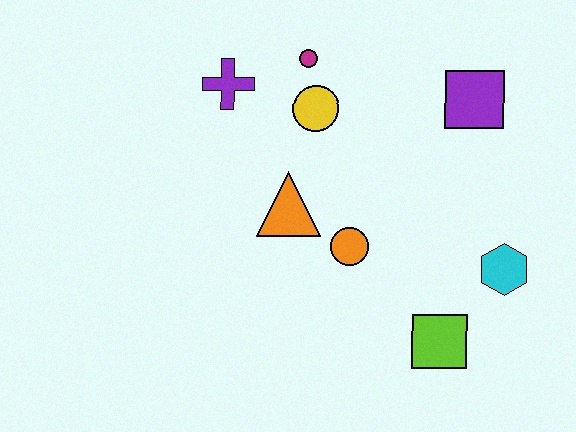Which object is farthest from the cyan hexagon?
The purple cross is farthest from the cyan hexagon.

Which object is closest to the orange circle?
The orange triangle is closest to the orange circle.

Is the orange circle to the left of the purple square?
Yes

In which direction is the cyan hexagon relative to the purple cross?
The cyan hexagon is to the right of the purple cross.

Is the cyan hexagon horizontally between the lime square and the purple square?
No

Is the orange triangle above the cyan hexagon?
Yes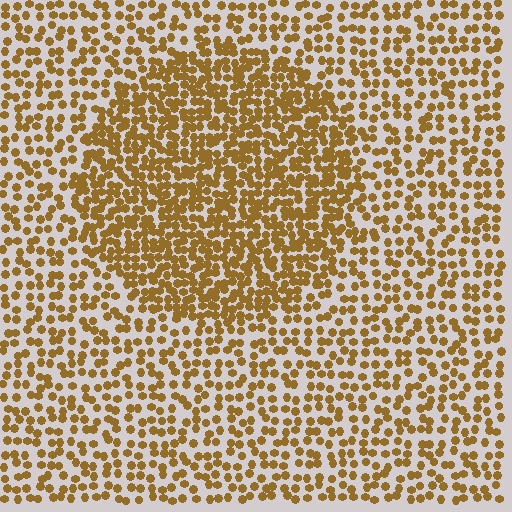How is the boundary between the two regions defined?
The boundary is defined by a change in element density (approximately 1.9x ratio). All elements are the same color, size, and shape.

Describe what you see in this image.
The image contains small brown elements arranged at two different densities. A circle-shaped region is visible where the elements are more densely packed than the surrounding area.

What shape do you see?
I see a circle.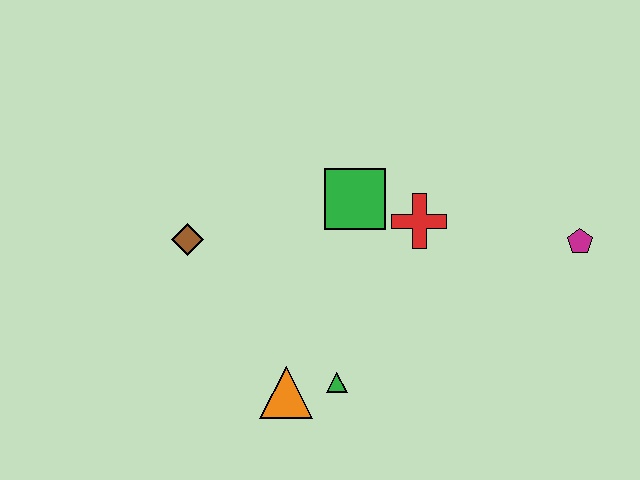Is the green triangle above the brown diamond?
No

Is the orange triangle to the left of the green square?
Yes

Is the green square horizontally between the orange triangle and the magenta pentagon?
Yes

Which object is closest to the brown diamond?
The green square is closest to the brown diamond.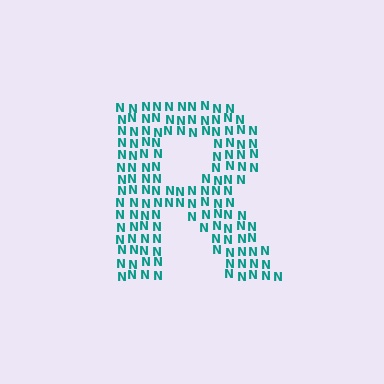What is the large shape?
The large shape is the letter R.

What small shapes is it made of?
It is made of small letter N's.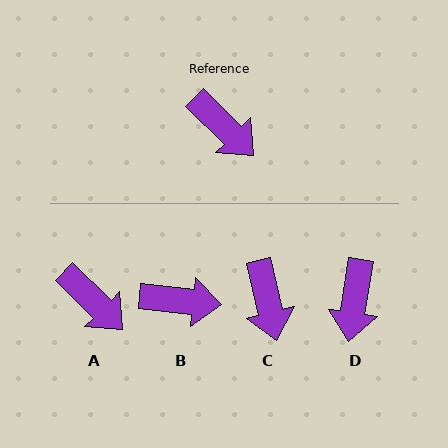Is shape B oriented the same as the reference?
No, it is off by about 39 degrees.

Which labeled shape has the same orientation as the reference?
A.